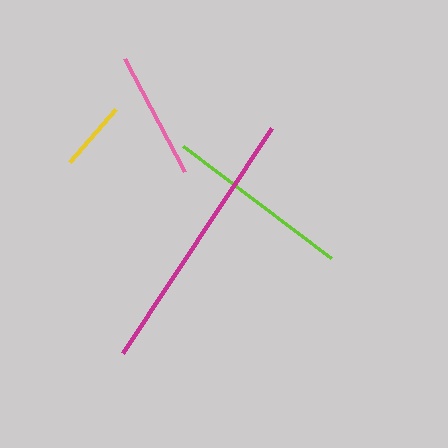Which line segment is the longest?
The magenta line is the longest at approximately 270 pixels.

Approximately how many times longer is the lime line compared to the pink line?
The lime line is approximately 1.5 times the length of the pink line.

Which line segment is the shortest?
The yellow line is the shortest at approximately 70 pixels.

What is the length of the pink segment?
The pink segment is approximately 128 pixels long.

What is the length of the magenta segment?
The magenta segment is approximately 270 pixels long.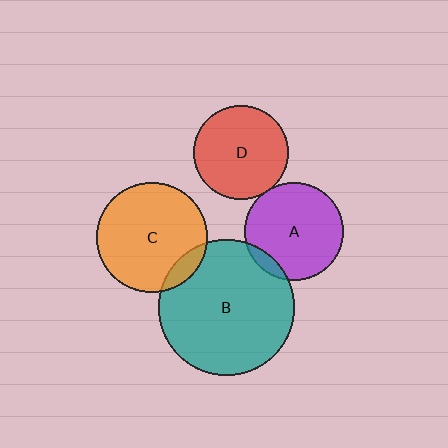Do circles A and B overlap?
Yes.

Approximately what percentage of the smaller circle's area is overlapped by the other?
Approximately 10%.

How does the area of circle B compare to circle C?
Approximately 1.5 times.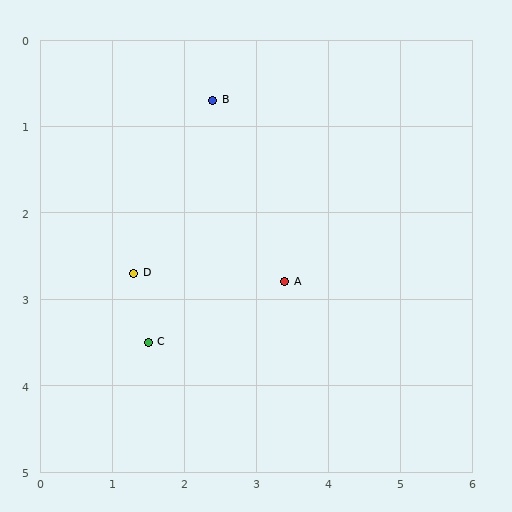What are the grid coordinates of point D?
Point D is at approximately (1.3, 2.7).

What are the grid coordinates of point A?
Point A is at approximately (3.4, 2.8).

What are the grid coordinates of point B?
Point B is at approximately (2.4, 0.7).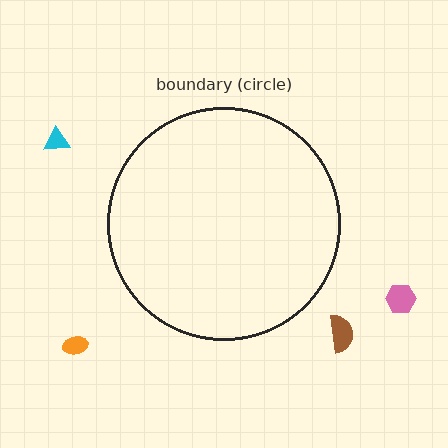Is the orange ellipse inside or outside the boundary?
Outside.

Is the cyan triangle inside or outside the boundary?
Outside.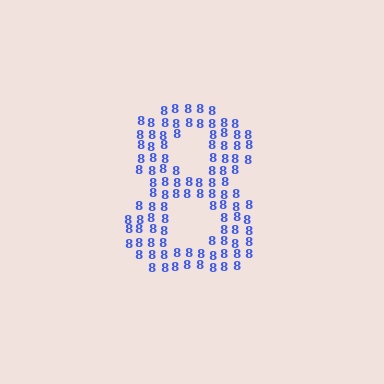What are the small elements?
The small elements are digit 8's.